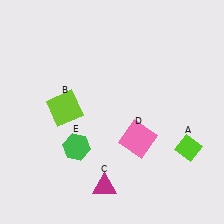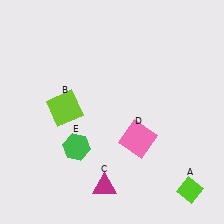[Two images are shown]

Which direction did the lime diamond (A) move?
The lime diamond (A) moved down.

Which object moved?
The lime diamond (A) moved down.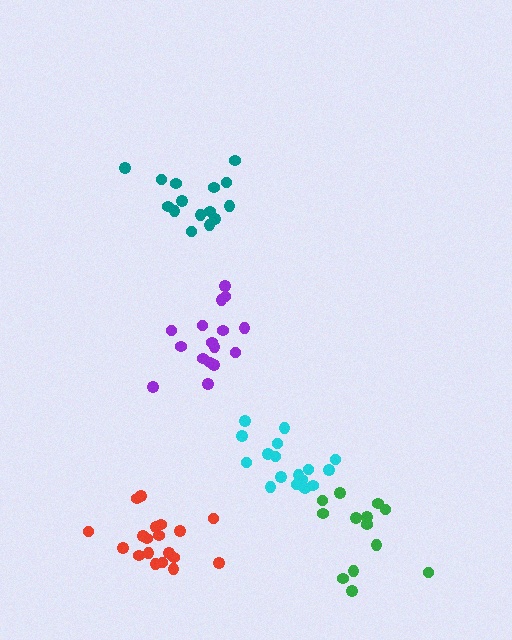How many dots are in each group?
Group 1: 15 dots, Group 2: 16 dots, Group 3: 13 dots, Group 4: 19 dots, Group 5: 17 dots (80 total).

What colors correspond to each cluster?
The clusters are colored: teal, purple, green, red, cyan.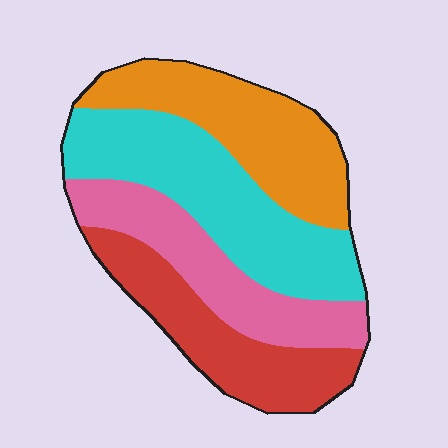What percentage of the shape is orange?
Orange takes up about one quarter (1/4) of the shape.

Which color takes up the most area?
Cyan, at roughly 30%.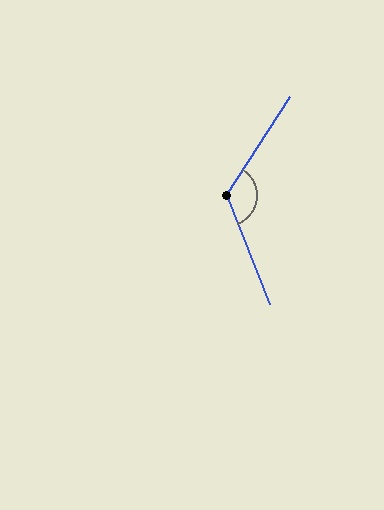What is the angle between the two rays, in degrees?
Approximately 126 degrees.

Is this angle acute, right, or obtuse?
It is obtuse.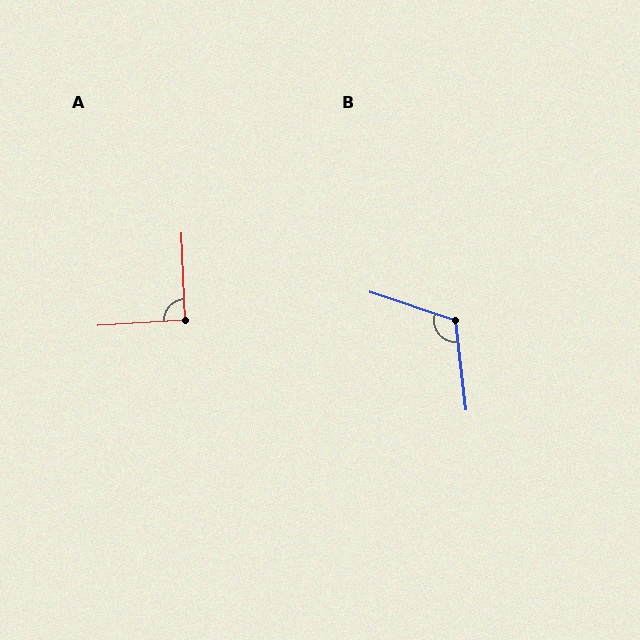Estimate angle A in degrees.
Approximately 92 degrees.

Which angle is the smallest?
A, at approximately 92 degrees.